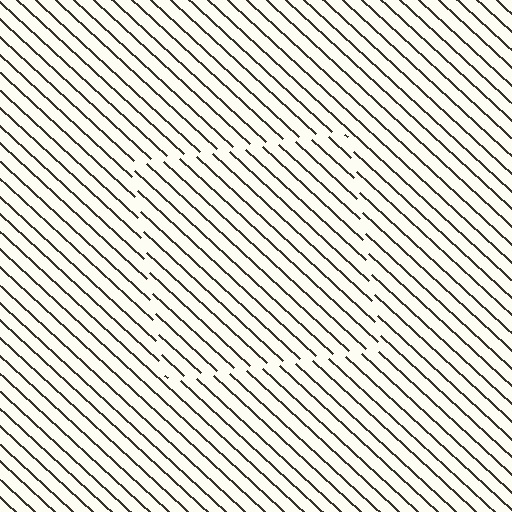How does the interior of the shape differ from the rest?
The interior of the shape contains the same grating, shifted by half a period — the contour is defined by the phase discontinuity where line-ends from the inner and outer gratings abut.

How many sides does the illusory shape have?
4 sides — the line-ends trace a square.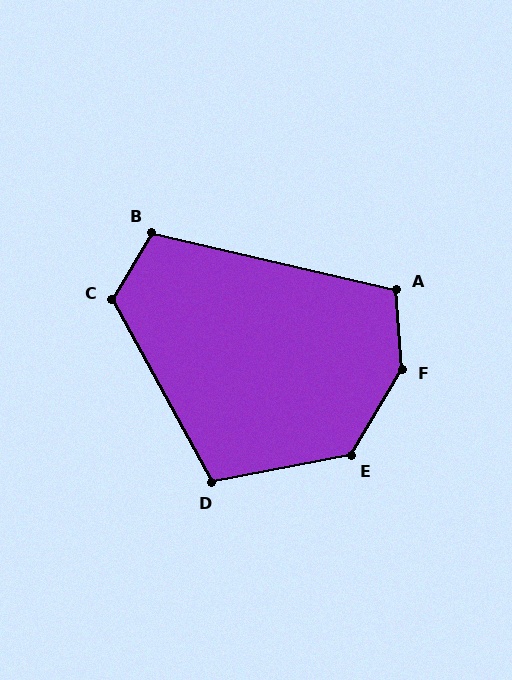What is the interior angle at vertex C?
Approximately 121 degrees (obtuse).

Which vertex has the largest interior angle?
F, at approximately 145 degrees.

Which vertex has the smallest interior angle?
D, at approximately 107 degrees.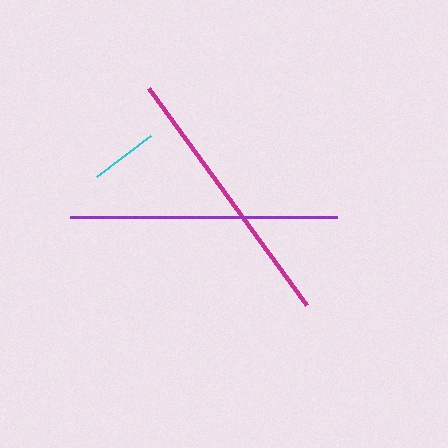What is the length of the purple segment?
The purple segment is approximately 267 pixels long.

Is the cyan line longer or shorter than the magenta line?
The magenta line is longer than the cyan line.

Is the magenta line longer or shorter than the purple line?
The magenta line is longer than the purple line.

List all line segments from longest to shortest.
From longest to shortest: magenta, purple, cyan.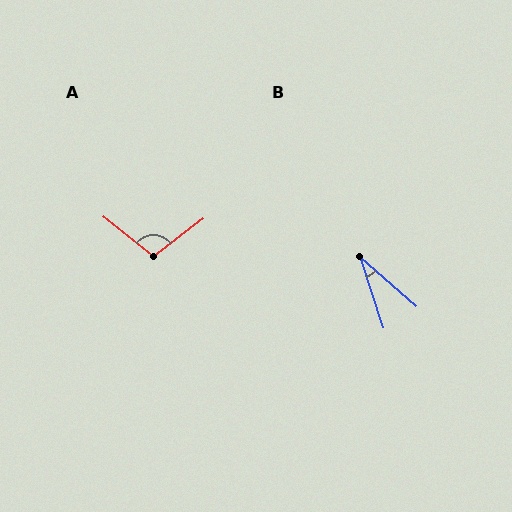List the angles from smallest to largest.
B (31°), A (104°).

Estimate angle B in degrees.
Approximately 31 degrees.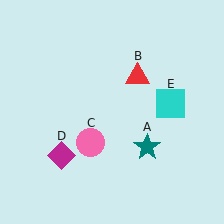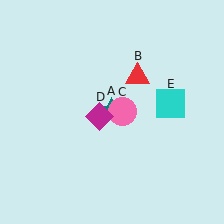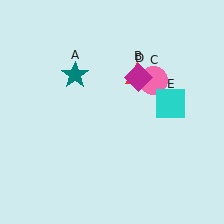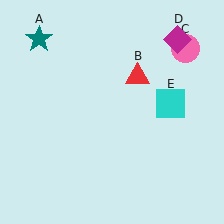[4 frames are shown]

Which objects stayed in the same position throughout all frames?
Red triangle (object B) and cyan square (object E) remained stationary.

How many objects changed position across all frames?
3 objects changed position: teal star (object A), pink circle (object C), magenta diamond (object D).